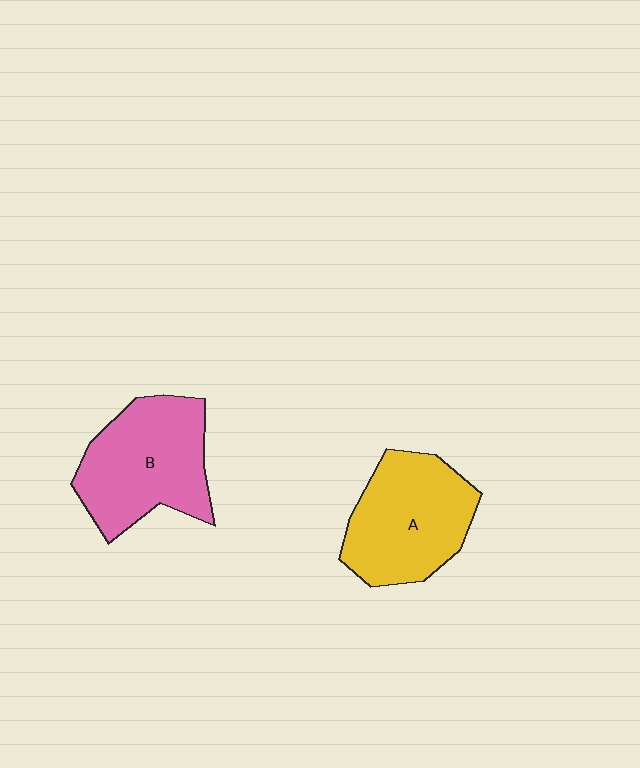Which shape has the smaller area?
Shape A (yellow).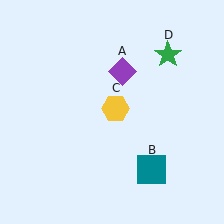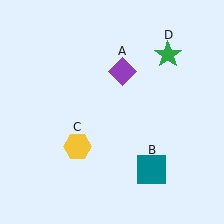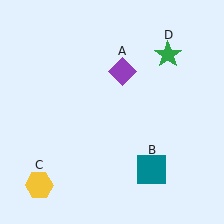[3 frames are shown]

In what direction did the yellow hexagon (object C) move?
The yellow hexagon (object C) moved down and to the left.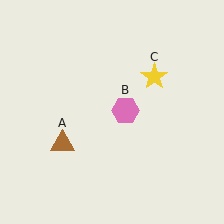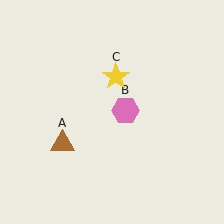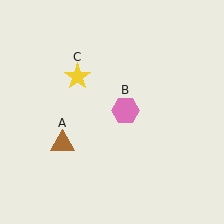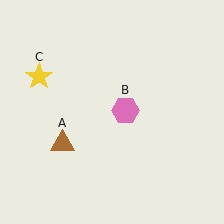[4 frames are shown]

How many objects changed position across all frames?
1 object changed position: yellow star (object C).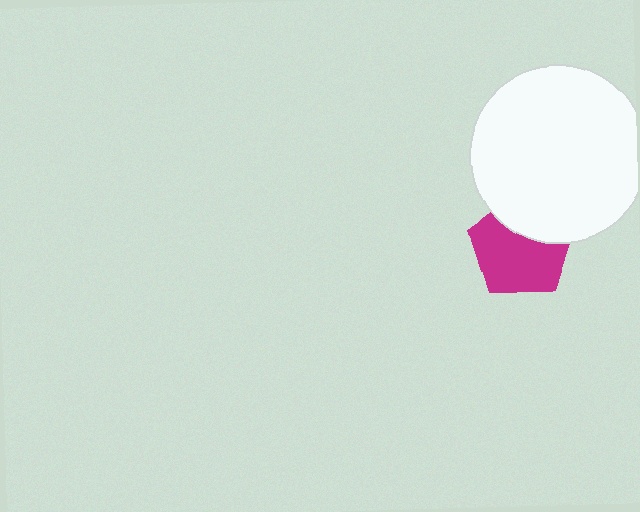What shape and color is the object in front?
The object in front is a white circle.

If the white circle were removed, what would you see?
You would see the complete magenta pentagon.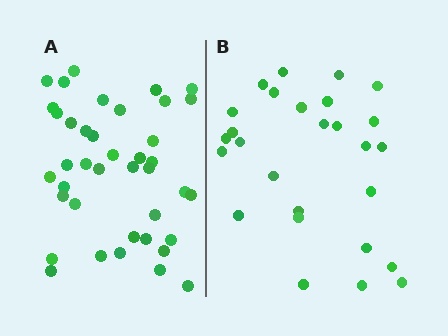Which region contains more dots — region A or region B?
Region A (the left region) has more dots.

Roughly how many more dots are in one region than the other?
Region A has approximately 15 more dots than region B.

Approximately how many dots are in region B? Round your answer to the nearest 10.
About 30 dots. (The exact count is 27, which rounds to 30.)